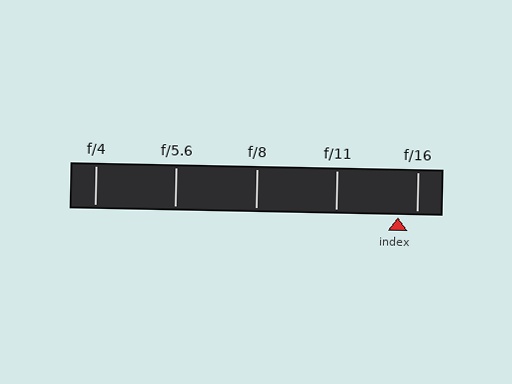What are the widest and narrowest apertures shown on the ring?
The widest aperture shown is f/4 and the narrowest is f/16.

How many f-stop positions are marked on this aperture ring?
There are 5 f-stop positions marked.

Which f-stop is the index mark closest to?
The index mark is closest to f/16.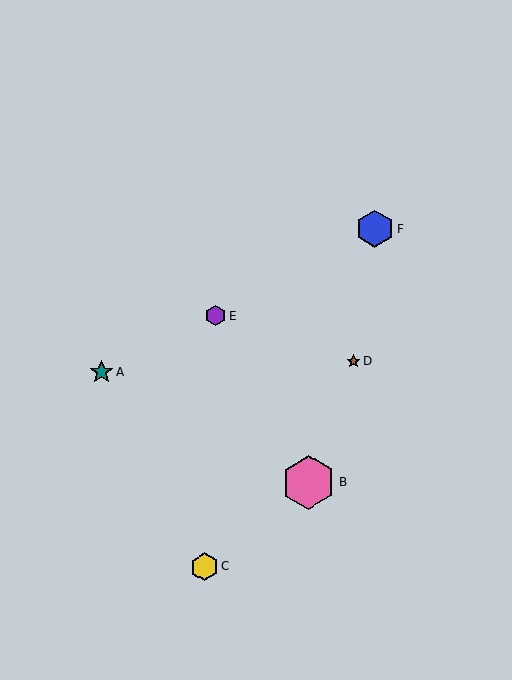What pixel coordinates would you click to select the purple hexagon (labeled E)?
Click at (215, 316) to select the purple hexagon E.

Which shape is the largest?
The pink hexagon (labeled B) is the largest.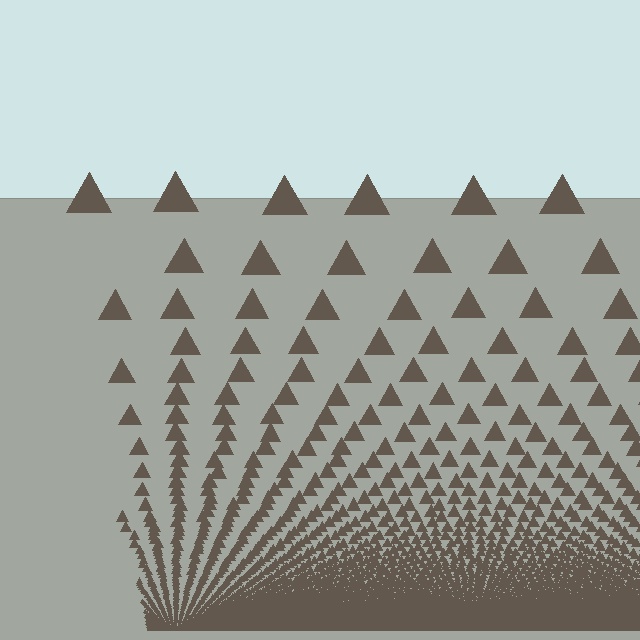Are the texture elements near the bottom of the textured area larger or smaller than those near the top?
Smaller. The gradient is inverted — elements near the bottom are smaller and denser.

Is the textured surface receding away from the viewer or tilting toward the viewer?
The surface appears to tilt toward the viewer. Texture elements get larger and sparser toward the top.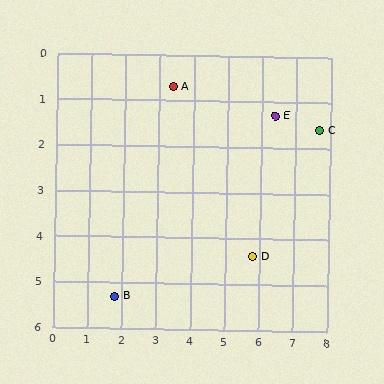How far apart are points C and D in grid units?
Points C and D are about 3.4 grid units apart.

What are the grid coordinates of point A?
Point A is at approximately (3.4, 0.7).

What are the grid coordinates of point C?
Point C is at approximately (7.7, 1.6).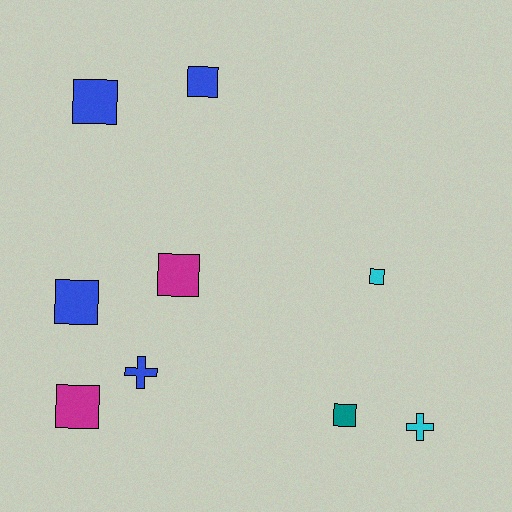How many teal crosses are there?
There are no teal crosses.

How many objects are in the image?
There are 9 objects.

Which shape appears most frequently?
Square, with 7 objects.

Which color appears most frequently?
Blue, with 4 objects.